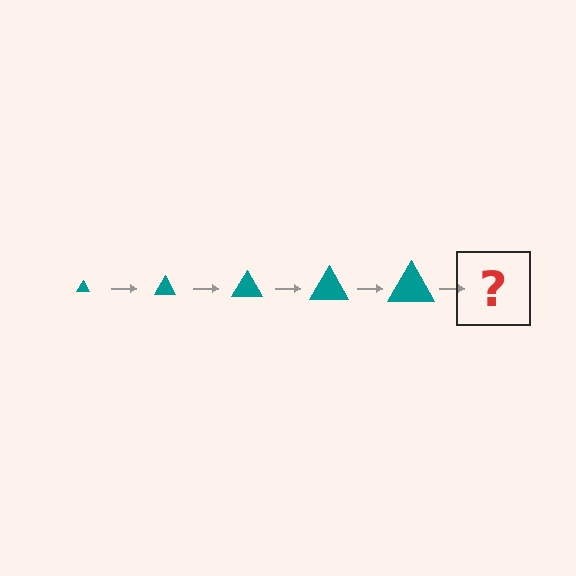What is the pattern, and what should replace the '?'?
The pattern is that the triangle gets progressively larger each step. The '?' should be a teal triangle, larger than the previous one.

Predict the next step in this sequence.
The next step is a teal triangle, larger than the previous one.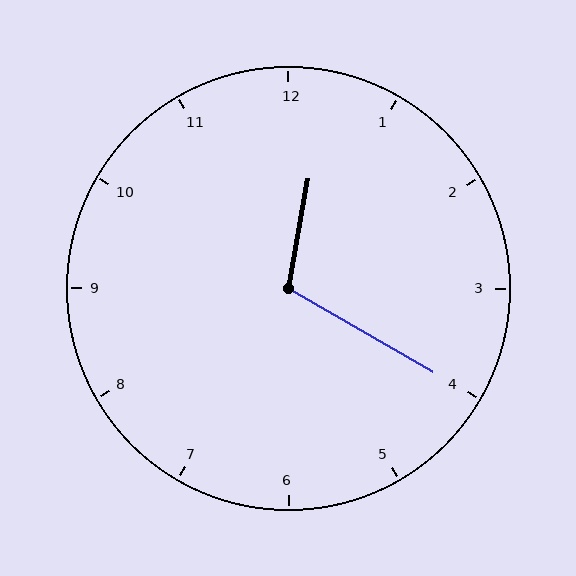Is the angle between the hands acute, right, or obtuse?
It is obtuse.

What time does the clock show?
12:20.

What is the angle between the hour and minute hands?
Approximately 110 degrees.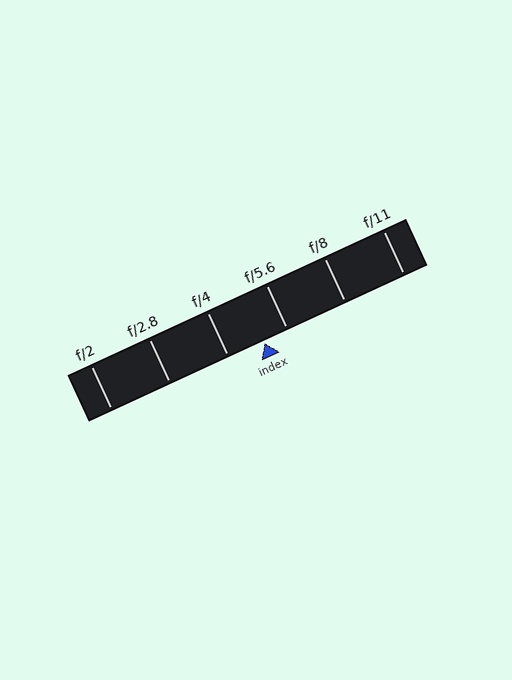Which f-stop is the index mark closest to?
The index mark is closest to f/5.6.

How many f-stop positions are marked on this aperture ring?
There are 6 f-stop positions marked.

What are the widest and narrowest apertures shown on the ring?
The widest aperture shown is f/2 and the narrowest is f/11.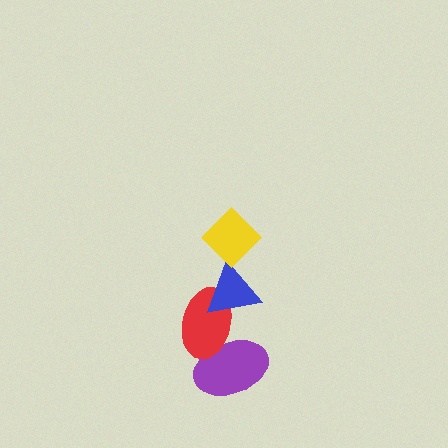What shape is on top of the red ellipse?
The blue triangle is on top of the red ellipse.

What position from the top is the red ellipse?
The red ellipse is 3rd from the top.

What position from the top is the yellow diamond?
The yellow diamond is 1st from the top.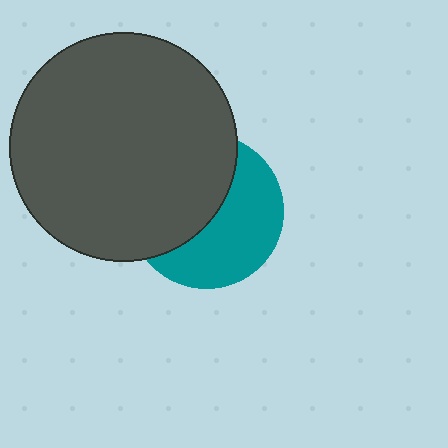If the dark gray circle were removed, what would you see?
You would see the complete teal circle.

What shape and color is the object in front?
The object in front is a dark gray circle.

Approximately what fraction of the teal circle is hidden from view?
Roughly 50% of the teal circle is hidden behind the dark gray circle.